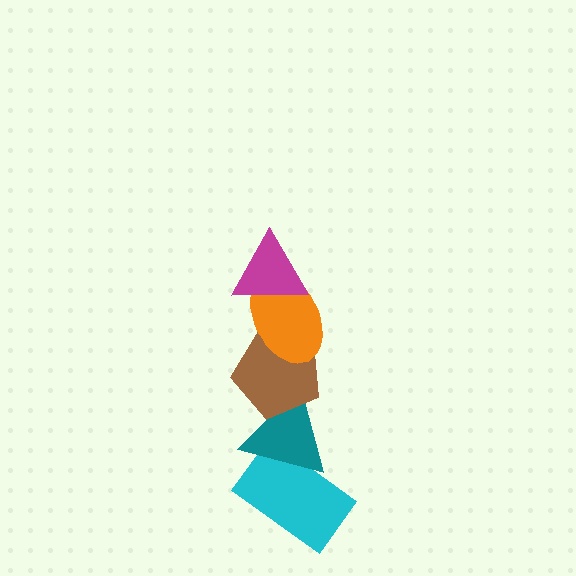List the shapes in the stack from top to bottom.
From top to bottom: the magenta triangle, the orange ellipse, the brown pentagon, the teal triangle, the cyan rectangle.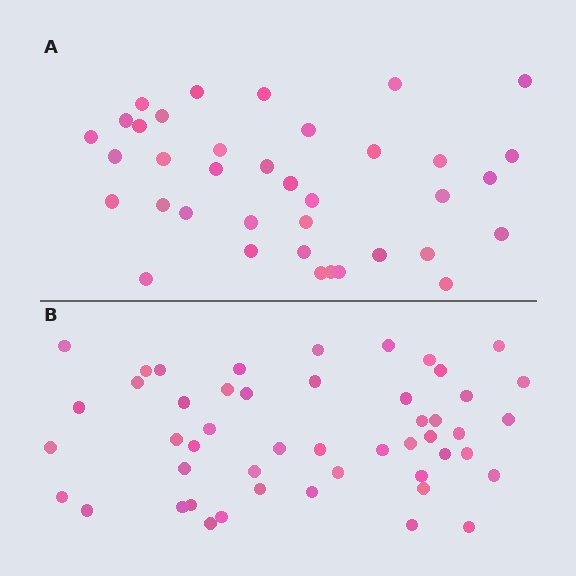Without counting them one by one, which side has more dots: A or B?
Region B (the bottom region) has more dots.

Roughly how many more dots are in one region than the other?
Region B has roughly 12 or so more dots than region A.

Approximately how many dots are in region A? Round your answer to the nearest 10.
About 40 dots. (The exact count is 37, which rounds to 40.)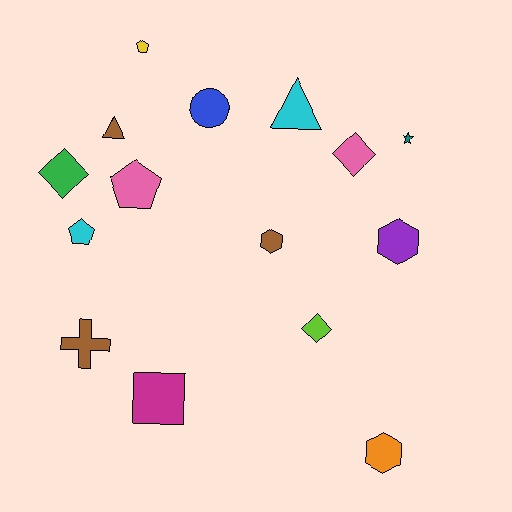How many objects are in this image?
There are 15 objects.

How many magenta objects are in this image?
There is 1 magenta object.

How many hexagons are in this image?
There are 3 hexagons.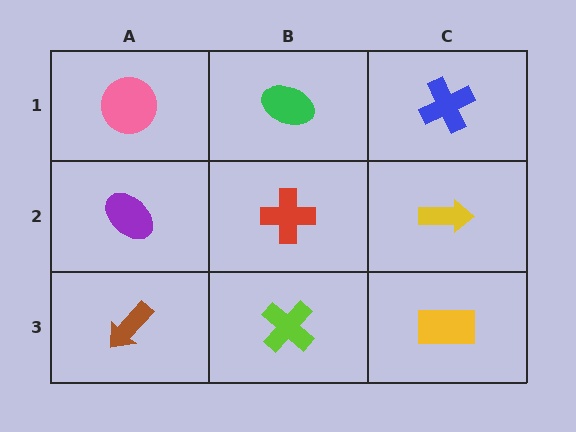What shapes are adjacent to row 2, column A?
A pink circle (row 1, column A), a brown arrow (row 3, column A), a red cross (row 2, column B).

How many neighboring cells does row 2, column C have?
3.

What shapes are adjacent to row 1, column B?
A red cross (row 2, column B), a pink circle (row 1, column A), a blue cross (row 1, column C).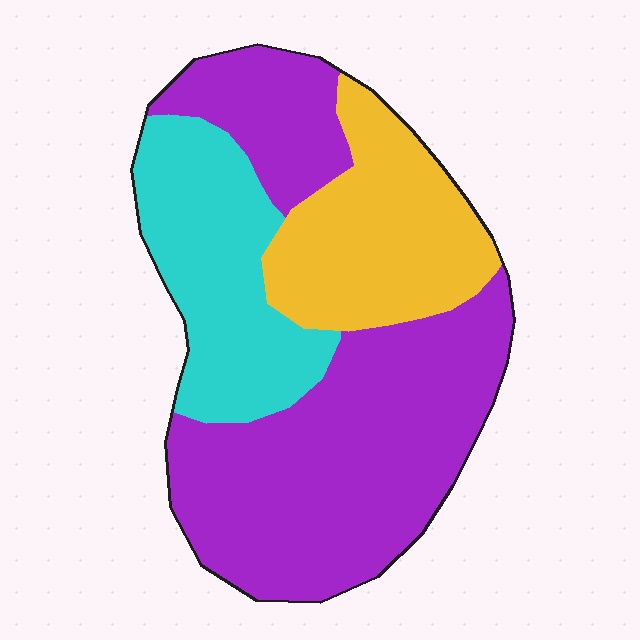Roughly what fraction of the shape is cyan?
Cyan covers 24% of the shape.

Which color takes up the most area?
Purple, at roughly 55%.